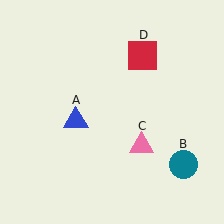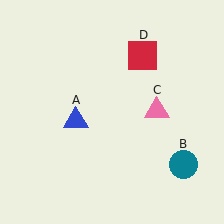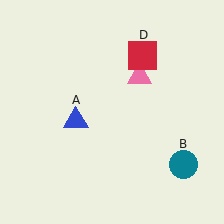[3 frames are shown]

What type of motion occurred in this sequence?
The pink triangle (object C) rotated counterclockwise around the center of the scene.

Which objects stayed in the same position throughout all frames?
Blue triangle (object A) and teal circle (object B) and red square (object D) remained stationary.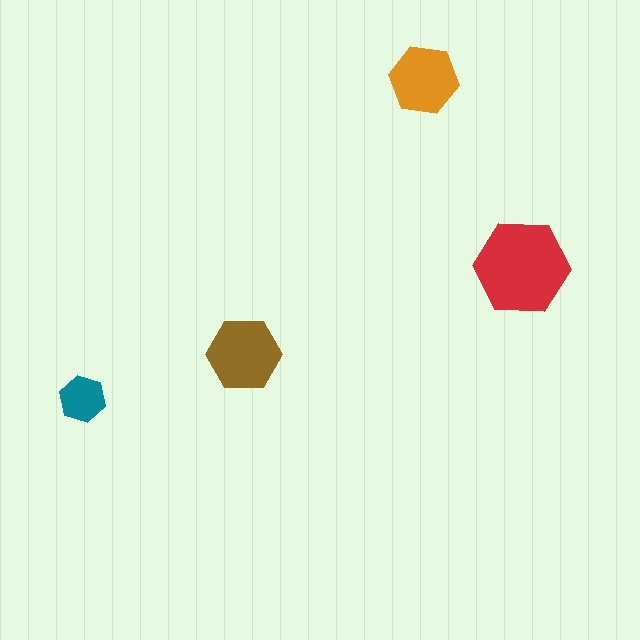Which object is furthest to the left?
The teal hexagon is leftmost.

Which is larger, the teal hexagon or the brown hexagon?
The brown one.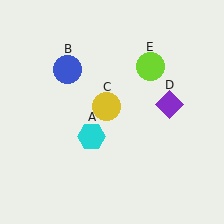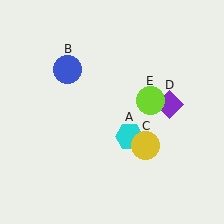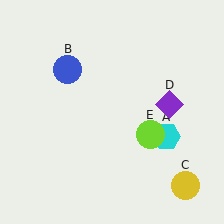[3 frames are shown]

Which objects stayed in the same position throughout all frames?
Blue circle (object B) and purple diamond (object D) remained stationary.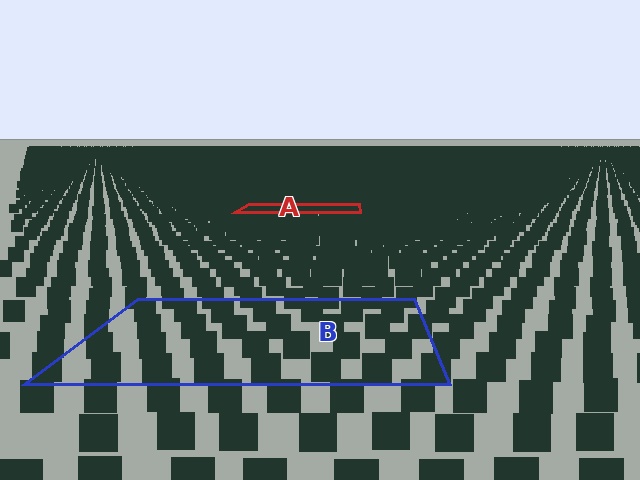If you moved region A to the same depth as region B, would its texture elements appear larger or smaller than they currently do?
They would appear larger. At a closer depth, the same texture elements are projected at a bigger on-screen size.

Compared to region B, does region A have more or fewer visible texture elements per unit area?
Region A has more texture elements per unit area — they are packed more densely because it is farther away.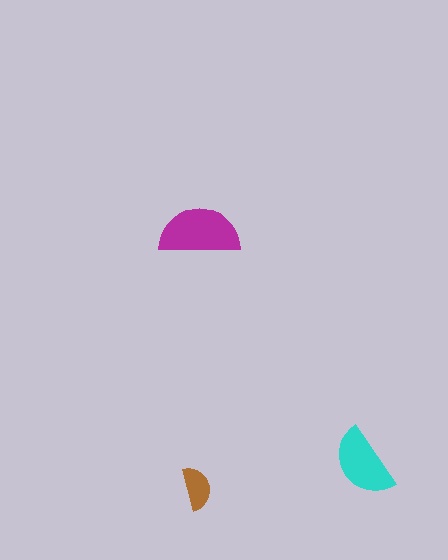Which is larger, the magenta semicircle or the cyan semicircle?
The magenta one.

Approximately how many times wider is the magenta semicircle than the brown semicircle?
About 2 times wider.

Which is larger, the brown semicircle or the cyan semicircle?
The cyan one.